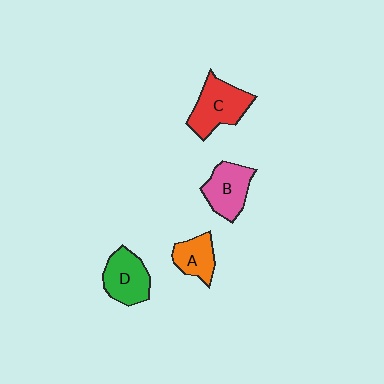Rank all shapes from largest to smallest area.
From largest to smallest: C (red), B (pink), D (green), A (orange).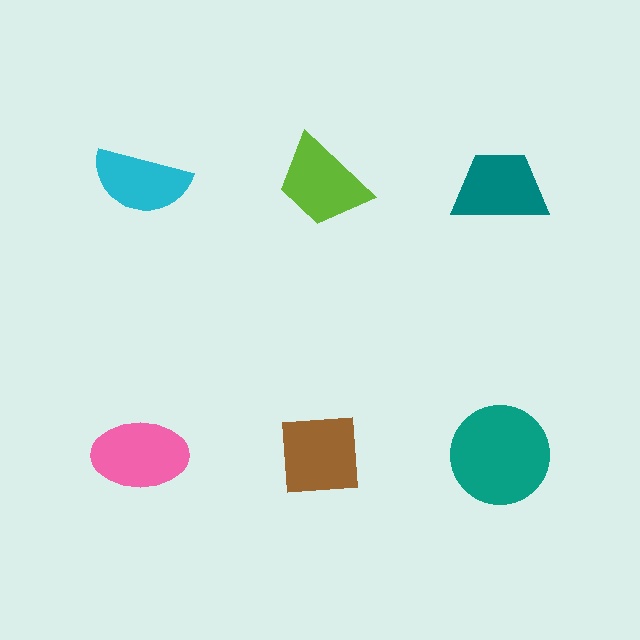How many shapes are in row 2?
3 shapes.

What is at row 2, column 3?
A teal circle.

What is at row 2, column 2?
A brown square.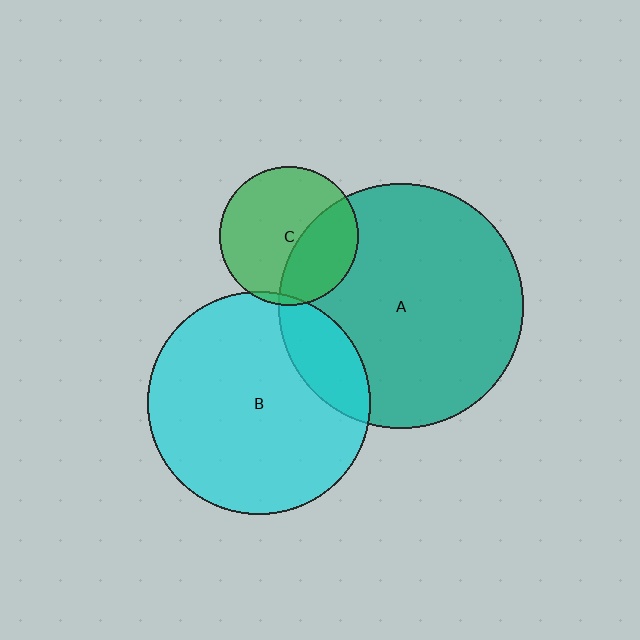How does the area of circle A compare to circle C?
Approximately 3.1 times.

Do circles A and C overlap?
Yes.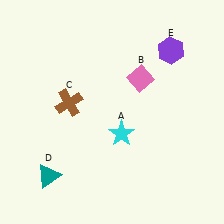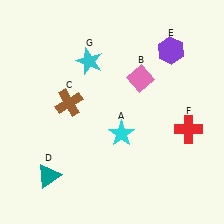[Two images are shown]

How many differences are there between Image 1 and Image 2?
There are 2 differences between the two images.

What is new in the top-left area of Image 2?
A cyan star (G) was added in the top-left area of Image 2.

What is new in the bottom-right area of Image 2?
A red cross (F) was added in the bottom-right area of Image 2.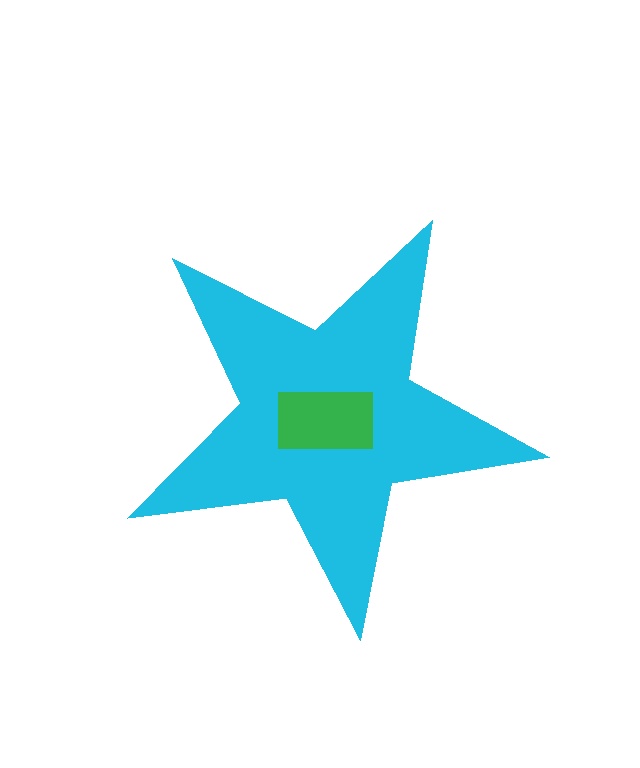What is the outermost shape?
The cyan star.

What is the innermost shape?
The green rectangle.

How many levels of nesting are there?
2.